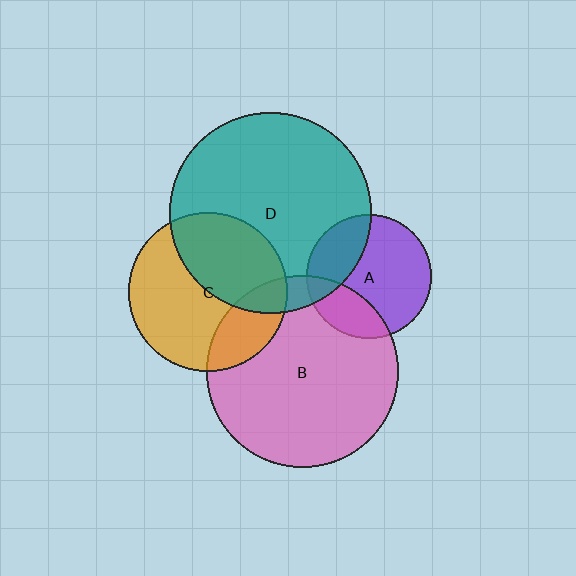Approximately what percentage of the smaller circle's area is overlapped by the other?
Approximately 40%.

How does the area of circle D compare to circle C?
Approximately 1.6 times.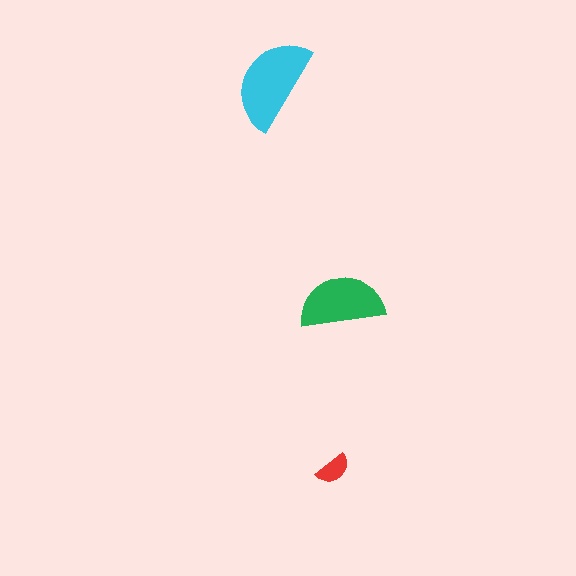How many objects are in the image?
There are 3 objects in the image.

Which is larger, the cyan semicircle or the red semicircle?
The cyan one.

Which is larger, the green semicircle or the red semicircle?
The green one.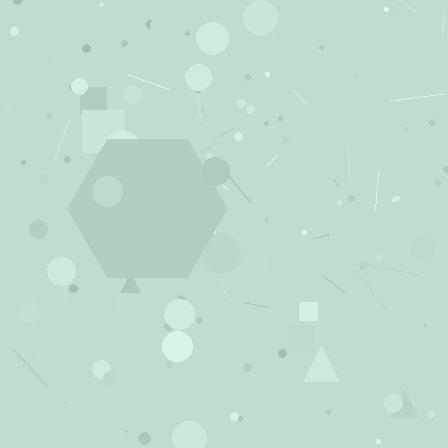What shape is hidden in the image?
A hexagon is hidden in the image.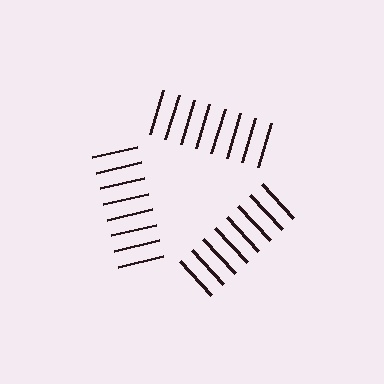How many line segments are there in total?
24 — 8 along each of the 3 edges.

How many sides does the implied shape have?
3 sides — the line-ends trace a triangle.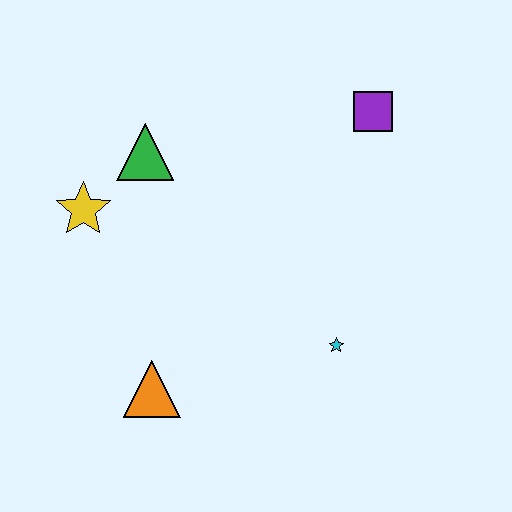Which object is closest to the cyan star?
The orange triangle is closest to the cyan star.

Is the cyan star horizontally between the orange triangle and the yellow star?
No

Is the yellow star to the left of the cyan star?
Yes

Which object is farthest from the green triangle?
The cyan star is farthest from the green triangle.